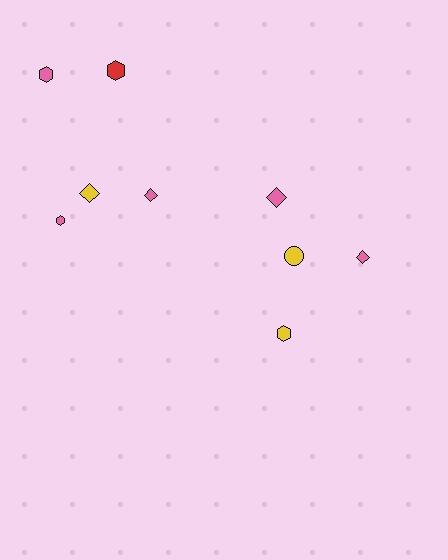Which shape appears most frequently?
Hexagon, with 4 objects.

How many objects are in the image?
There are 9 objects.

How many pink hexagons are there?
There are 2 pink hexagons.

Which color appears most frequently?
Pink, with 5 objects.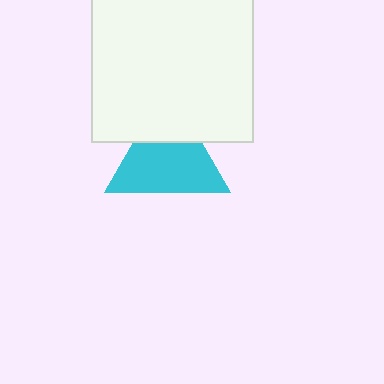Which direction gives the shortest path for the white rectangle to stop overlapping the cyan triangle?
Moving up gives the shortest separation.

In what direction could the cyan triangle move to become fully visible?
The cyan triangle could move down. That would shift it out from behind the white rectangle entirely.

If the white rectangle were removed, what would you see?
You would see the complete cyan triangle.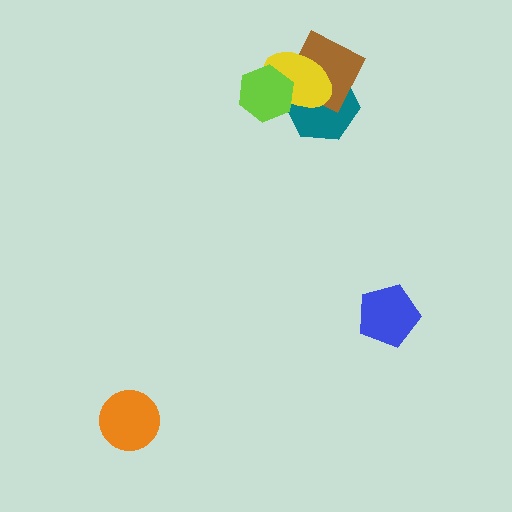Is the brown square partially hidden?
Yes, it is partially covered by another shape.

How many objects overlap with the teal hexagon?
3 objects overlap with the teal hexagon.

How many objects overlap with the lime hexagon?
2 objects overlap with the lime hexagon.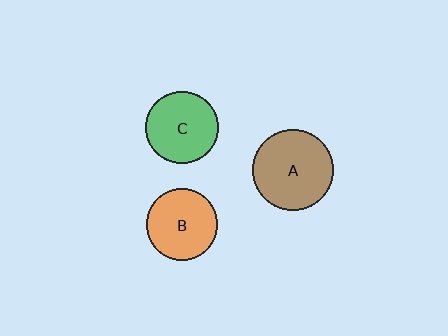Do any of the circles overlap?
No, none of the circles overlap.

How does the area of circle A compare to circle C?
Approximately 1.3 times.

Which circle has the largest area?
Circle A (brown).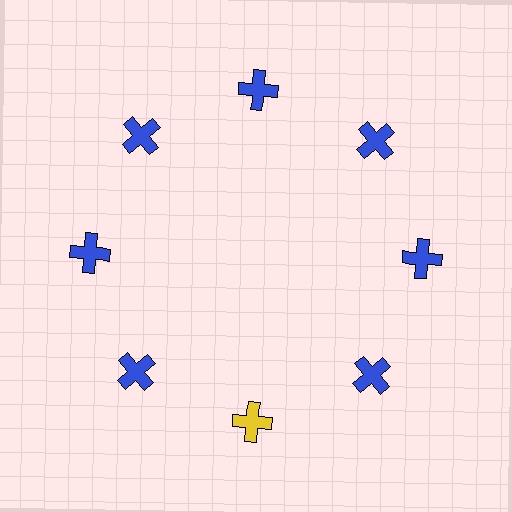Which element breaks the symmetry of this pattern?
The yellow cross at roughly the 6 o'clock position breaks the symmetry. All other shapes are blue crosses.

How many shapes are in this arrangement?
There are 8 shapes arranged in a ring pattern.